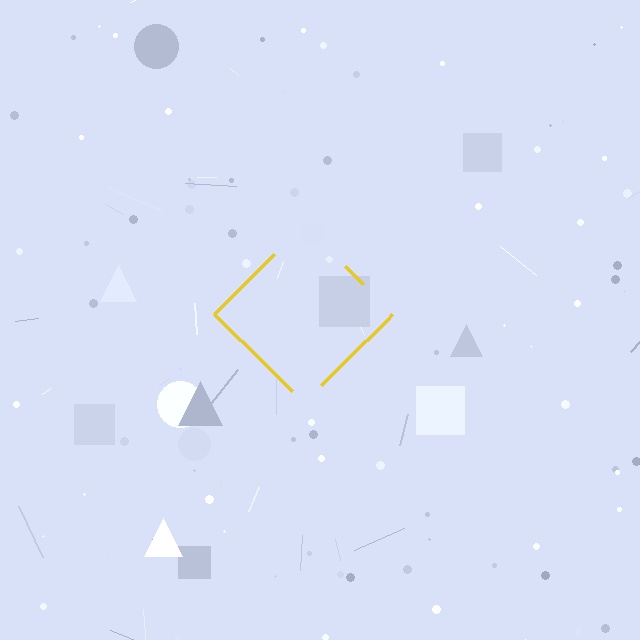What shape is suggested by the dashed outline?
The dashed outline suggests a diamond.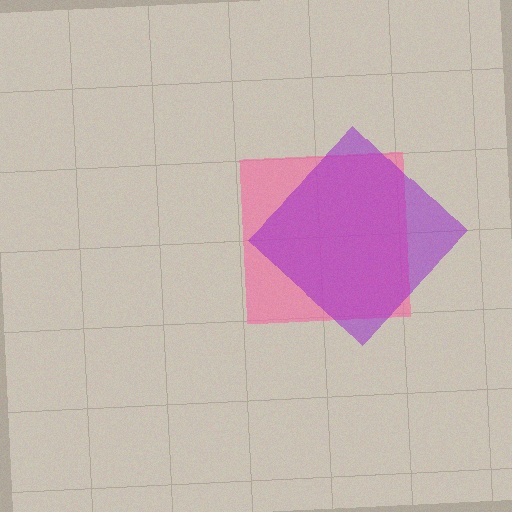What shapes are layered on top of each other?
The layered shapes are: a pink square, a purple diamond.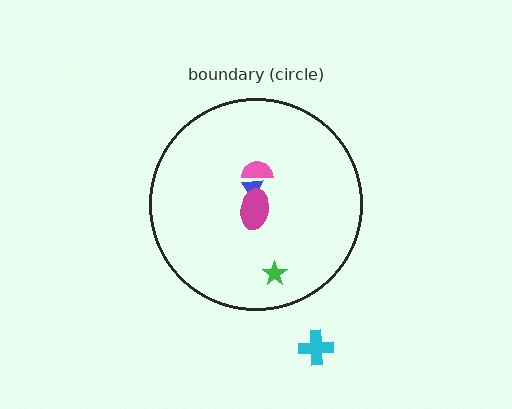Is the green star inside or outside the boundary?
Inside.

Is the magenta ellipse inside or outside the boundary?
Inside.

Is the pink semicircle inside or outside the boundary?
Inside.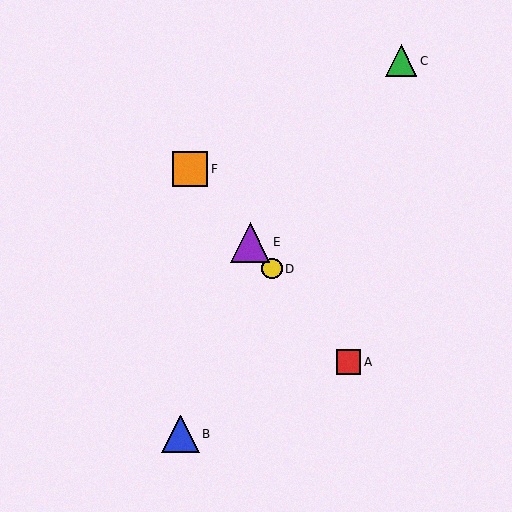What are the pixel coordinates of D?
Object D is at (272, 269).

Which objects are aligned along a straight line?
Objects A, D, E, F are aligned along a straight line.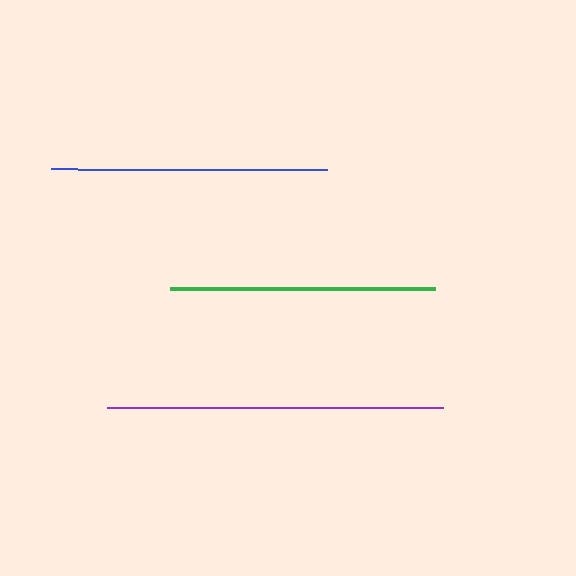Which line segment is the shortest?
The green line is the shortest at approximately 265 pixels.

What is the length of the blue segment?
The blue segment is approximately 276 pixels long.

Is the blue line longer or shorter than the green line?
The blue line is longer than the green line.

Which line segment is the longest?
The purple line is the longest at approximately 336 pixels.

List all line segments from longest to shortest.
From longest to shortest: purple, blue, green.